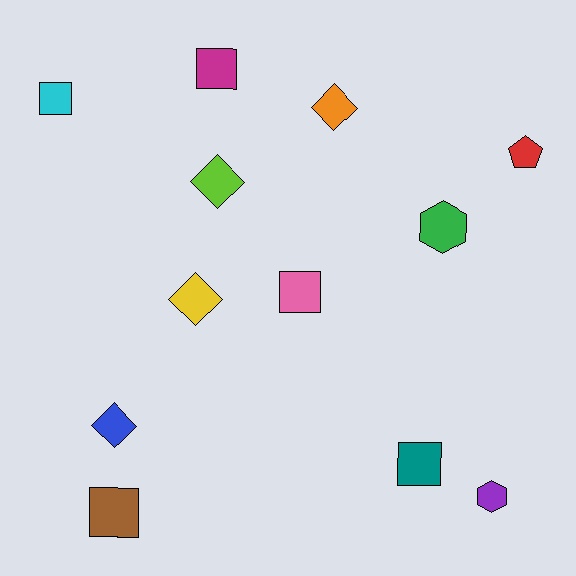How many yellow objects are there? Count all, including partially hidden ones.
There is 1 yellow object.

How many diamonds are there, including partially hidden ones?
There are 4 diamonds.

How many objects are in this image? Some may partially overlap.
There are 12 objects.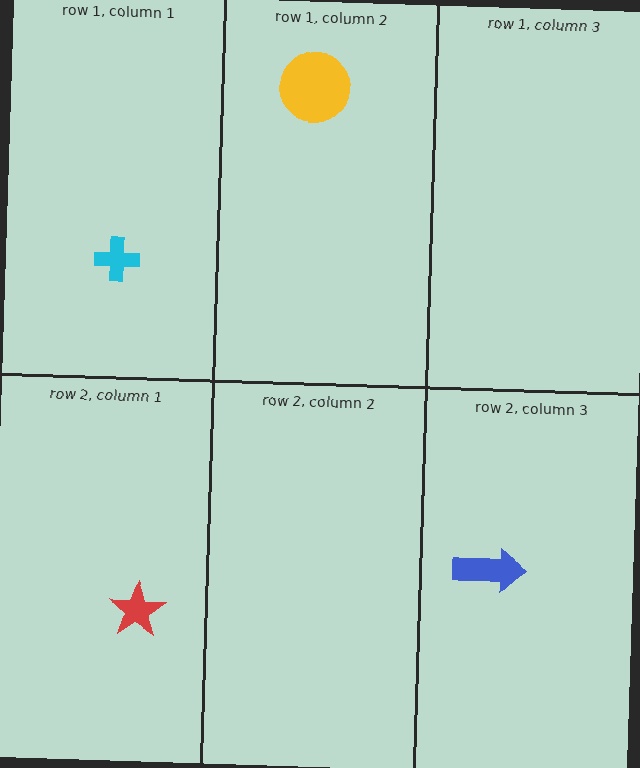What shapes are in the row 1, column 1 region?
The cyan cross.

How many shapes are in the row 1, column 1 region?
1.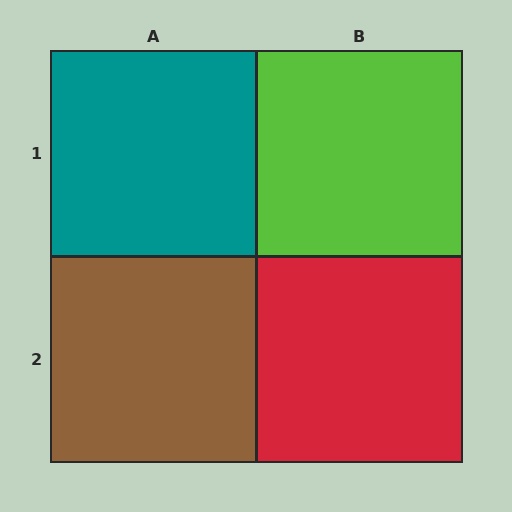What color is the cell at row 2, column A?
Brown.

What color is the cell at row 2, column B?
Red.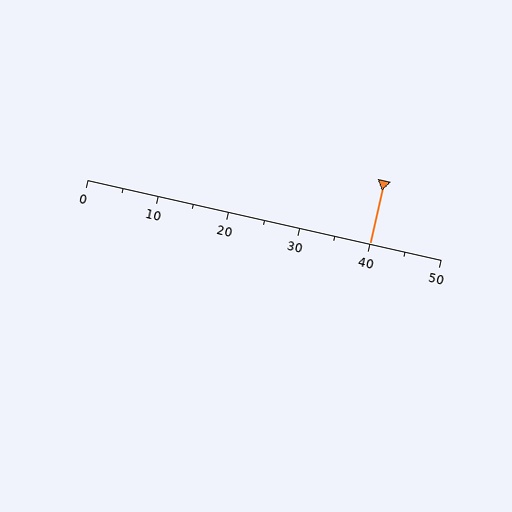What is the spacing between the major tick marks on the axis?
The major ticks are spaced 10 apart.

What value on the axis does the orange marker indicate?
The marker indicates approximately 40.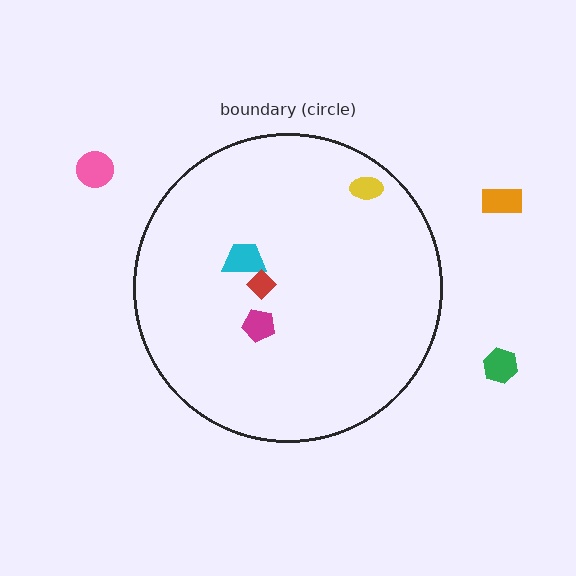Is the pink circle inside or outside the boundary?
Outside.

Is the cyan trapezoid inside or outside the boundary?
Inside.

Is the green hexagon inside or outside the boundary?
Outside.